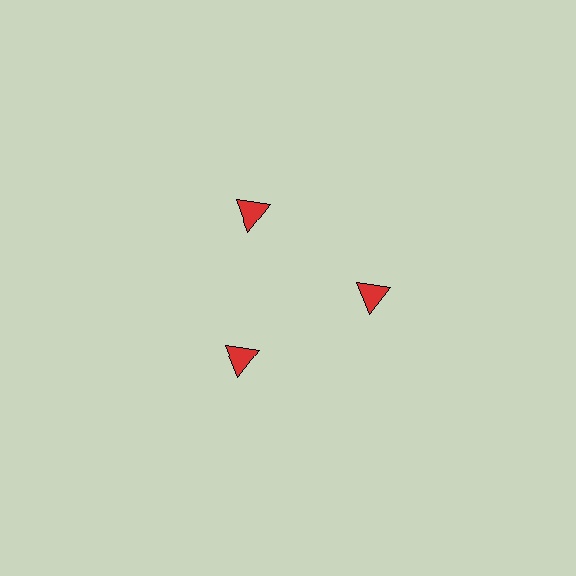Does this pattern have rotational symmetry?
Yes, this pattern has 3-fold rotational symmetry. It looks the same after rotating 120 degrees around the center.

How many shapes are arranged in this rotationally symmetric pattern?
There are 3 shapes, arranged in 3 groups of 1.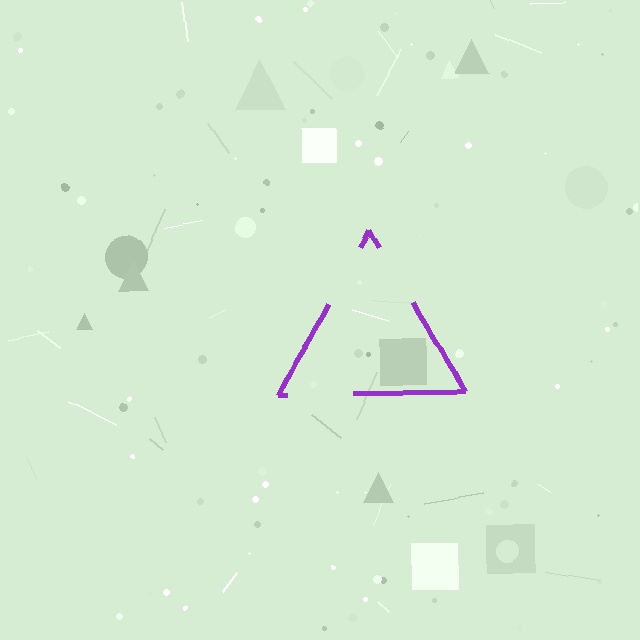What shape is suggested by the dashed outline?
The dashed outline suggests a triangle.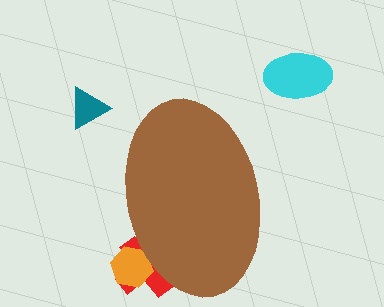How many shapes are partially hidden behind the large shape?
2 shapes are partially hidden.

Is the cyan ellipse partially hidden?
No, the cyan ellipse is fully visible.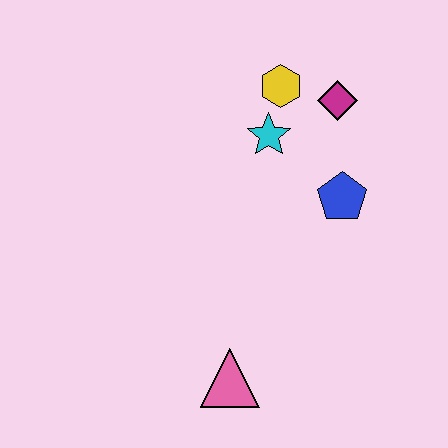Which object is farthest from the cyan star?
The pink triangle is farthest from the cyan star.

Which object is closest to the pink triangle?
The blue pentagon is closest to the pink triangle.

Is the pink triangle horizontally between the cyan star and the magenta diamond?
No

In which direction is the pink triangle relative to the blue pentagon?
The pink triangle is below the blue pentagon.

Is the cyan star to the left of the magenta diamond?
Yes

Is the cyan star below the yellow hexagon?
Yes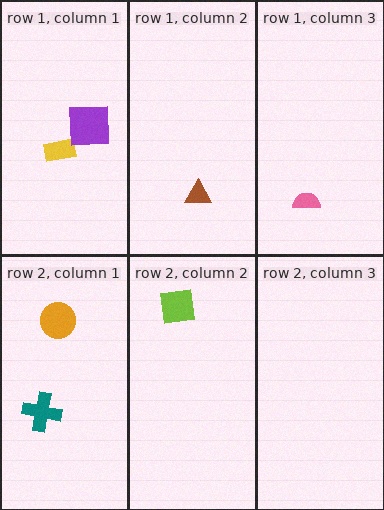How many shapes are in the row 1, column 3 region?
1.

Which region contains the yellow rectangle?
The row 1, column 1 region.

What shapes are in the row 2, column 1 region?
The teal cross, the orange circle.